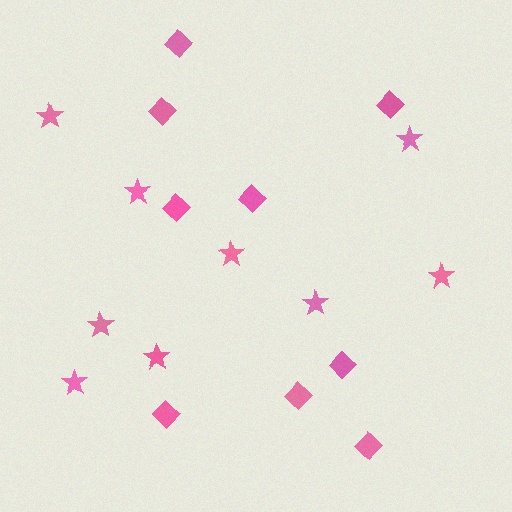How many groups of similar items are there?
There are 2 groups: one group of stars (9) and one group of diamonds (9).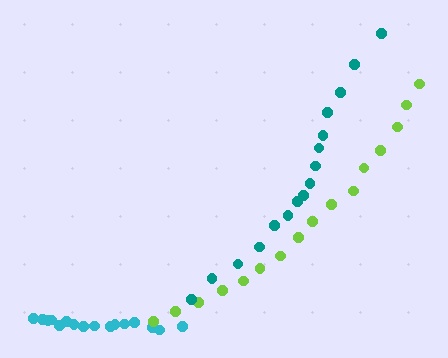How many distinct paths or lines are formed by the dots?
There are 3 distinct paths.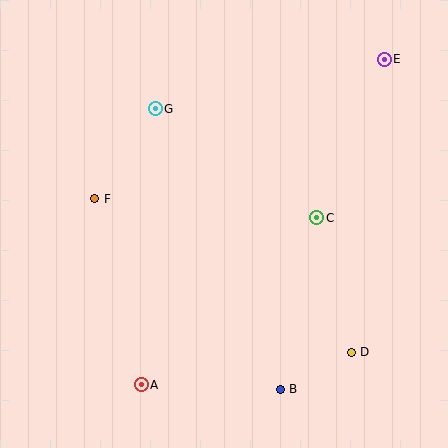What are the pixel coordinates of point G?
Point G is at (155, 109).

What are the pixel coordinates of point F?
Point F is at (95, 199).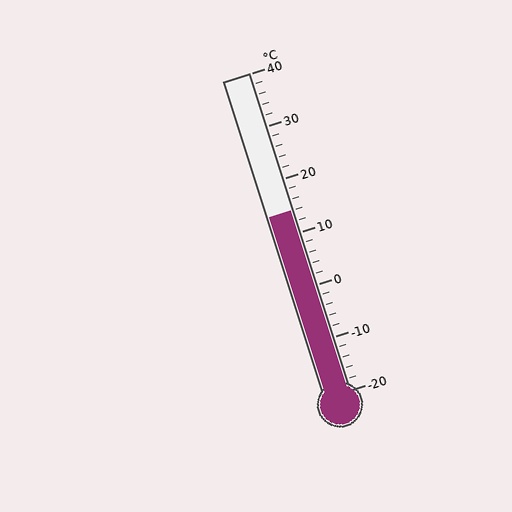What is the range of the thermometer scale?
The thermometer scale ranges from -20°C to 40°C.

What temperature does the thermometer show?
The thermometer shows approximately 14°C.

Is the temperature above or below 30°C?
The temperature is below 30°C.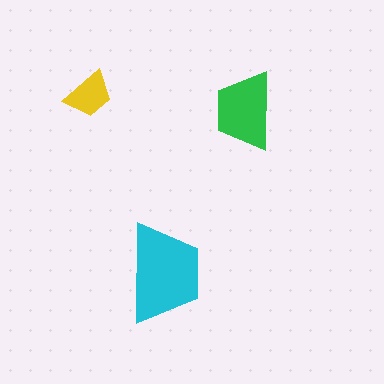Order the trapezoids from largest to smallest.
the cyan one, the green one, the yellow one.